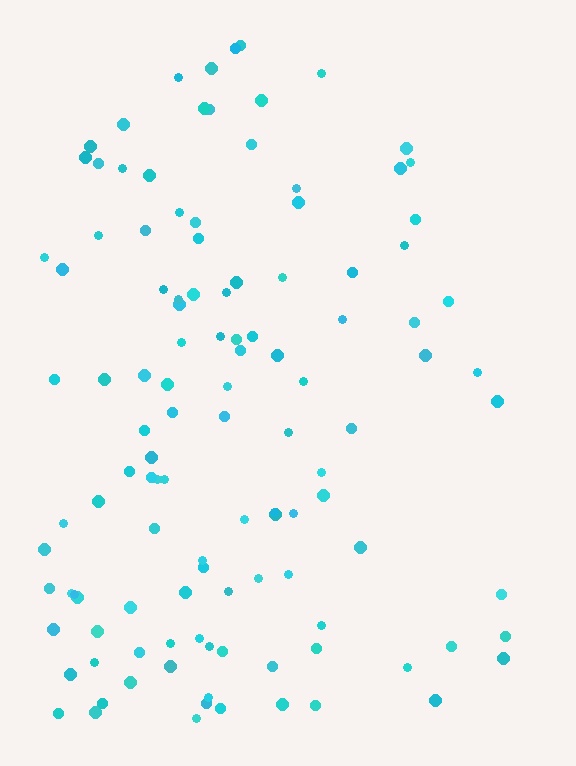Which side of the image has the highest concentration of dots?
The left.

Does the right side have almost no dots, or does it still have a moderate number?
Still a moderate number, just noticeably fewer than the left.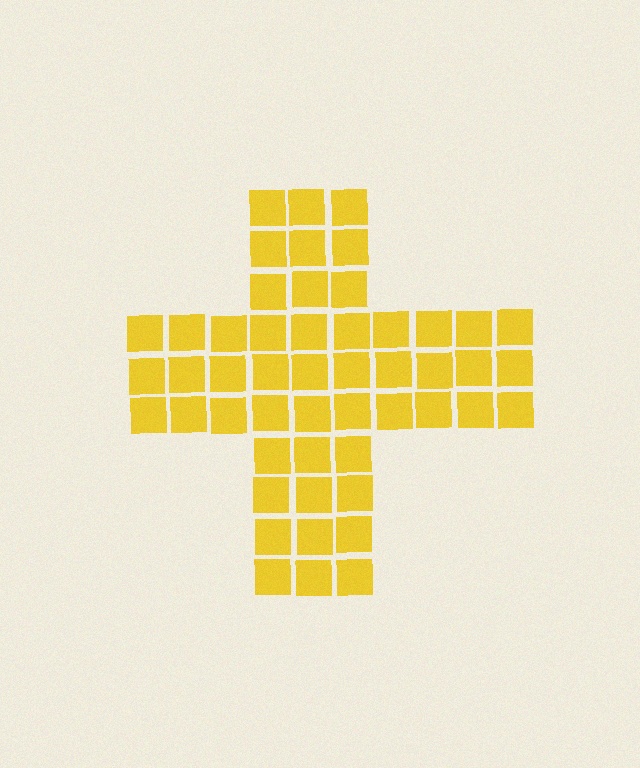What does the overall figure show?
The overall figure shows a cross.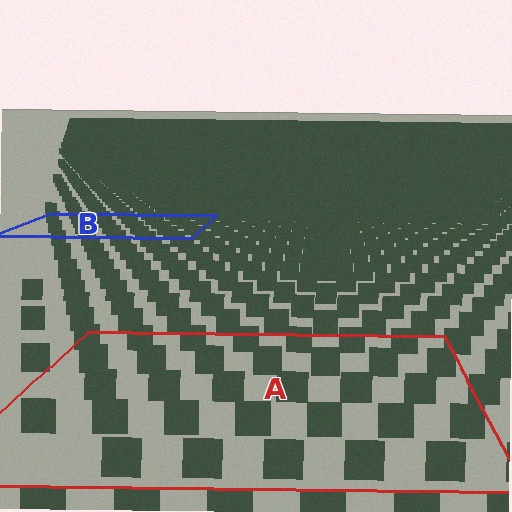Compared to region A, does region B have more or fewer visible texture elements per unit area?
Region B has more texture elements per unit area — they are packed more densely because it is farther away.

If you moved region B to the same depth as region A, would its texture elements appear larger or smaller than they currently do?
They would appear larger. At a closer depth, the same texture elements are projected at a bigger on-screen size.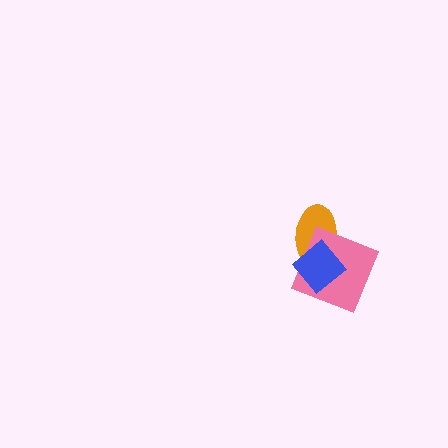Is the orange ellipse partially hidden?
Yes, it is partially covered by another shape.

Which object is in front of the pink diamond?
The blue diamond is in front of the pink diamond.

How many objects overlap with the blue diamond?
2 objects overlap with the blue diamond.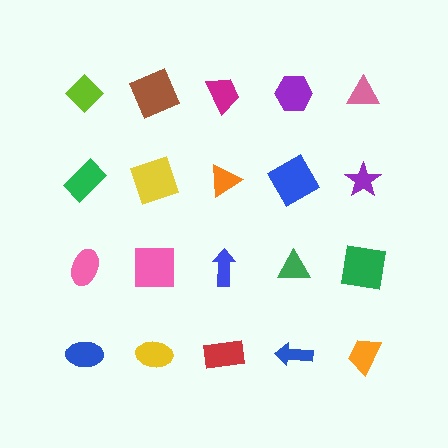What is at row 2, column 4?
A blue diamond.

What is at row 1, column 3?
A magenta trapezoid.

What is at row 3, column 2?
A pink square.